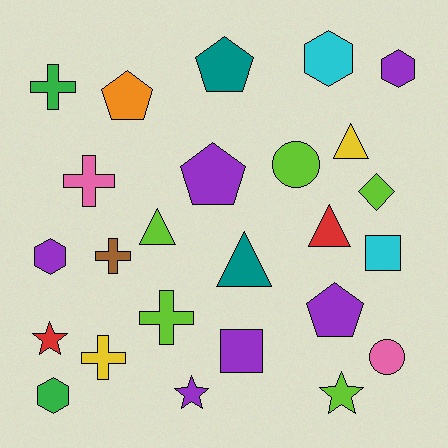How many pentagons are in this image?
There are 4 pentagons.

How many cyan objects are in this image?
There are 2 cyan objects.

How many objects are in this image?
There are 25 objects.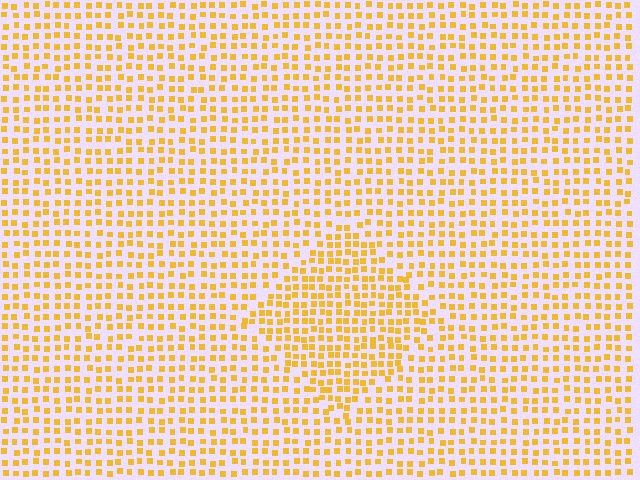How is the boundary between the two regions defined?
The boundary is defined by a change in element density (approximately 1.5x ratio). All elements are the same color, size, and shape.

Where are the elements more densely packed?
The elements are more densely packed inside the diamond boundary.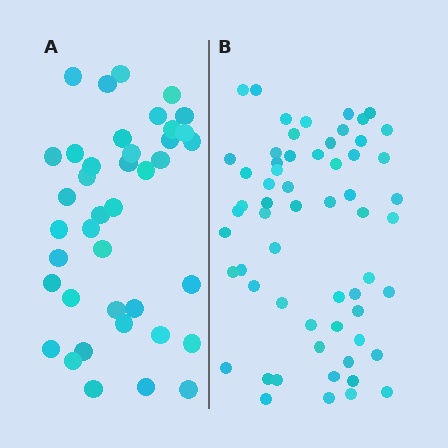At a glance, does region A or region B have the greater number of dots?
Region B (the right region) has more dots.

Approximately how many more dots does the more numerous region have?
Region B has approximately 20 more dots than region A.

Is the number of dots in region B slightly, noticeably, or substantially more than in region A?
Region B has substantially more. The ratio is roughly 1.5 to 1.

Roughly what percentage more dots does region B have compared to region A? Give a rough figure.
About 50% more.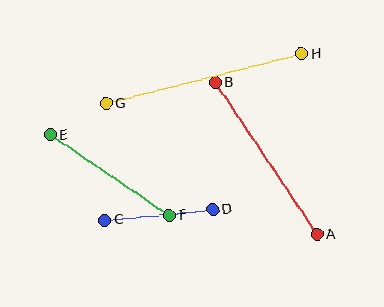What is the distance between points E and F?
The distance is approximately 144 pixels.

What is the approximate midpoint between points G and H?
The midpoint is at approximately (204, 79) pixels.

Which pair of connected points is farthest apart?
Points G and H are farthest apart.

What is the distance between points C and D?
The distance is approximately 109 pixels.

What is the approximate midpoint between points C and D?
The midpoint is at approximately (159, 215) pixels.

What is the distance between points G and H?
The distance is approximately 202 pixels.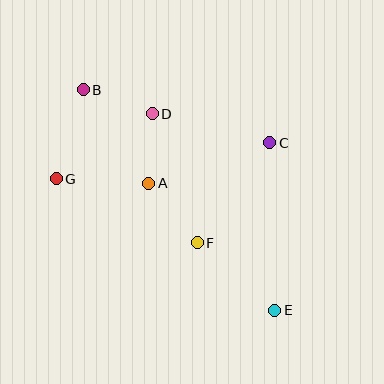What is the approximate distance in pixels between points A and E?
The distance between A and E is approximately 179 pixels.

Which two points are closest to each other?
Points A and D are closest to each other.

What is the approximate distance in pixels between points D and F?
The distance between D and F is approximately 137 pixels.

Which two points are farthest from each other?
Points B and E are farthest from each other.